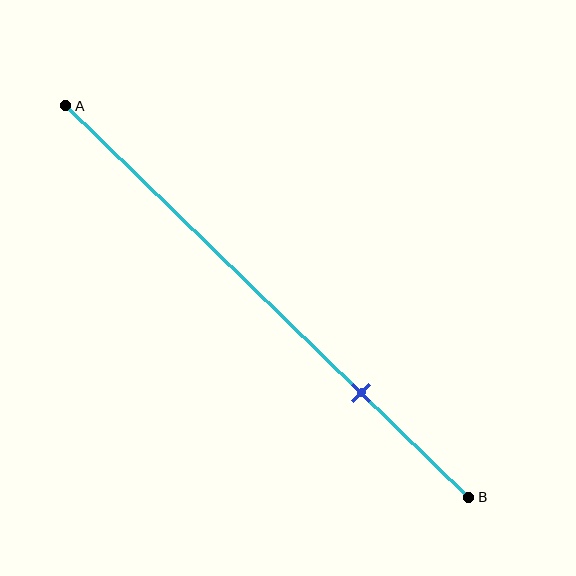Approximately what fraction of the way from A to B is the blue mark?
The blue mark is approximately 75% of the way from A to B.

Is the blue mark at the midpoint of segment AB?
No, the mark is at about 75% from A, not at the 50% midpoint.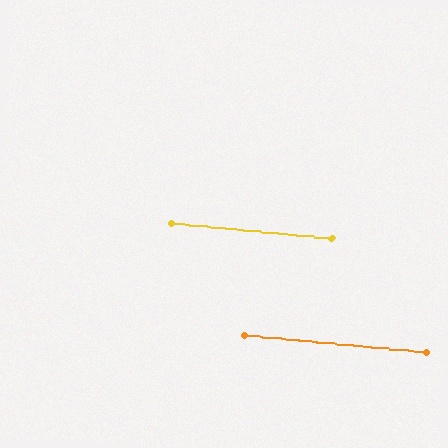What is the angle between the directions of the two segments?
Approximately 0 degrees.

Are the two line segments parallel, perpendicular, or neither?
Parallel — their directions differ by only 0.0°.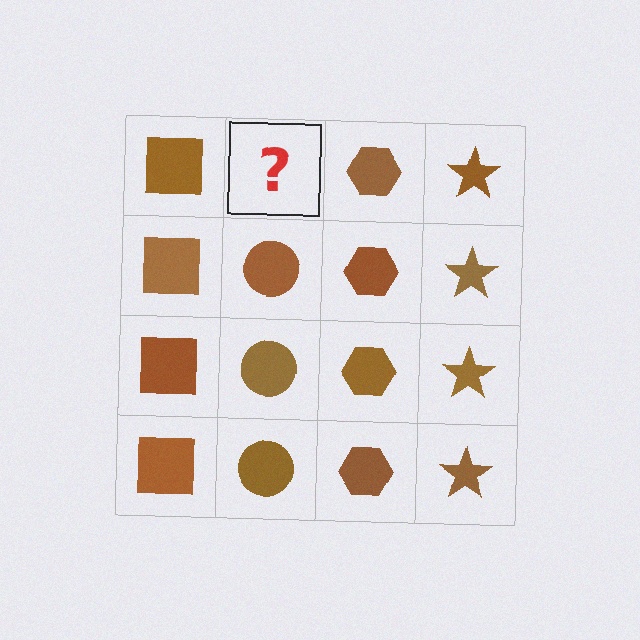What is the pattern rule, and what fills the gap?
The rule is that each column has a consistent shape. The gap should be filled with a brown circle.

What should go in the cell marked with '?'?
The missing cell should contain a brown circle.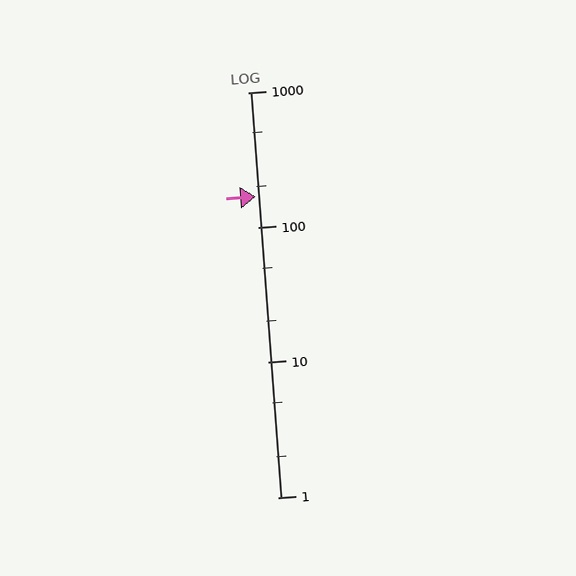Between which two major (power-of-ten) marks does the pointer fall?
The pointer is between 100 and 1000.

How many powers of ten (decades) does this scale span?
The scale spans 3 decades, from 1 to 1000.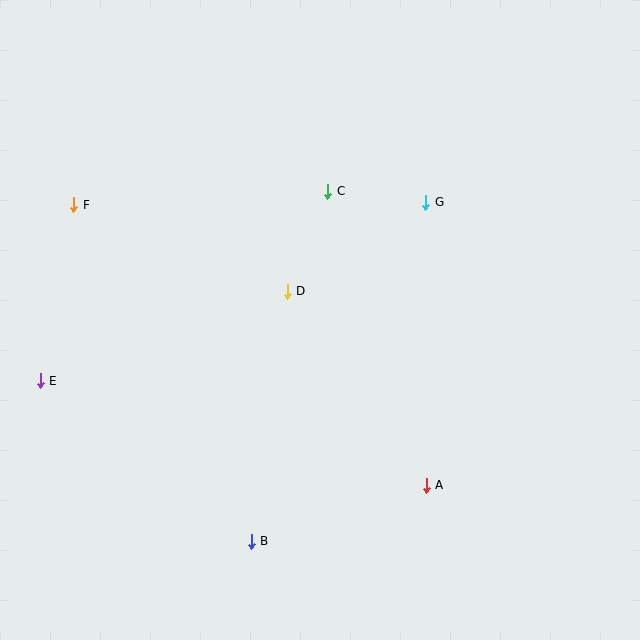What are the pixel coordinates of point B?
Point B is at (251, 541).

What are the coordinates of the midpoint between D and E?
The midpoint between D and E is at (164, 336).